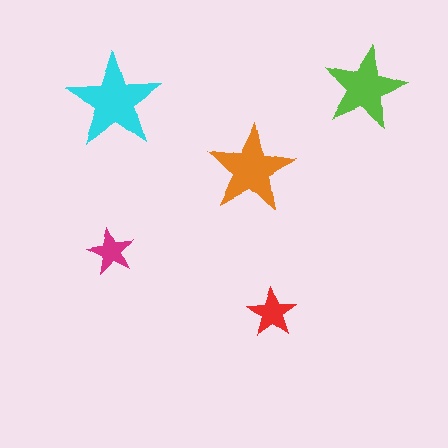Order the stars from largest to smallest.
the cyan one, the orange one, the lime one, the red one, the magenta one.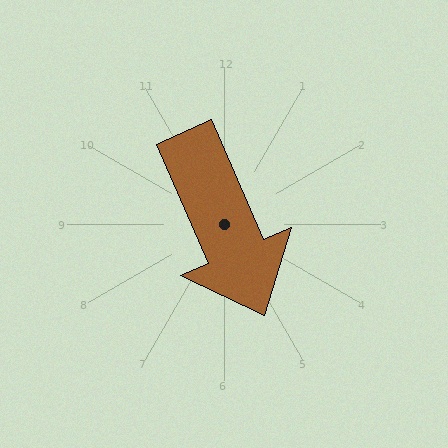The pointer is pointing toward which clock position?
Roughly 5 o'clock.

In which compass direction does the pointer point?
Southeast.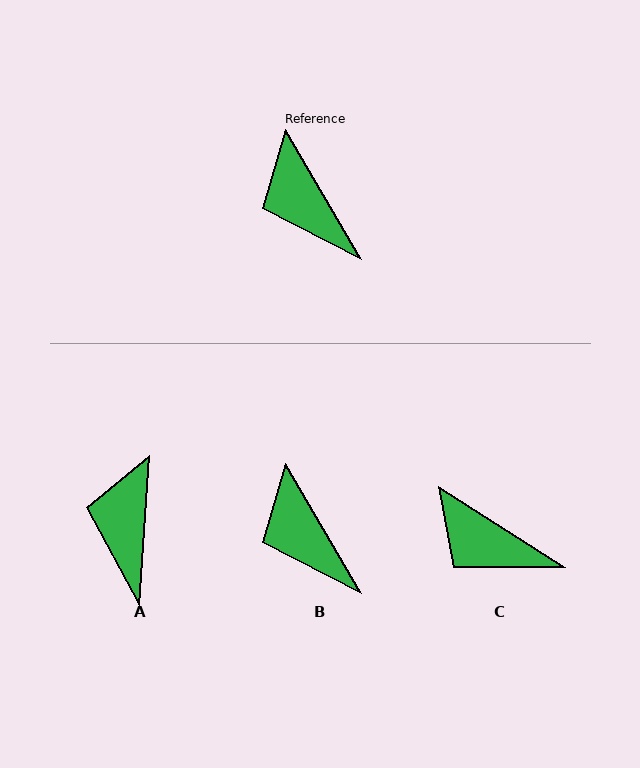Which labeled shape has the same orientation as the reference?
B.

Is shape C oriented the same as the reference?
No, it is off by about 27 degrees.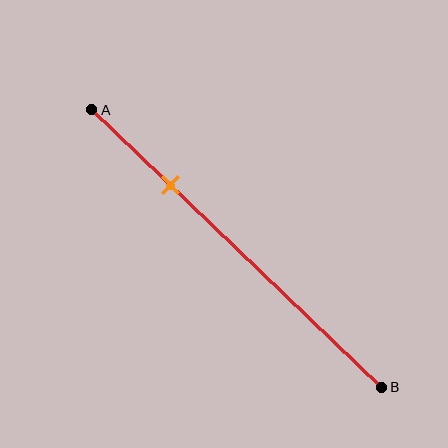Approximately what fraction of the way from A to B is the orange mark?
The orange mark is approximately 25% of the way from A to B.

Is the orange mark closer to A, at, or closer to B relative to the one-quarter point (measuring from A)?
The orange mark is approximately at the one-quarter point of segment AB.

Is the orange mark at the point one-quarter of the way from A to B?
Yes, the mark is approximately at the one-quarter point.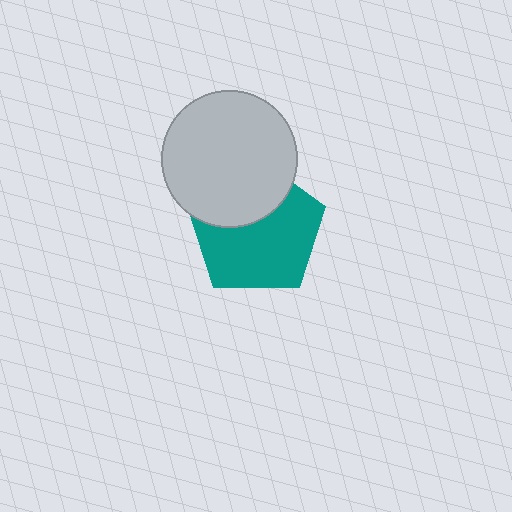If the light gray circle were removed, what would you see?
You would see the complete teal pentagon.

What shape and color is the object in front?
The object in front is a light gray circle.